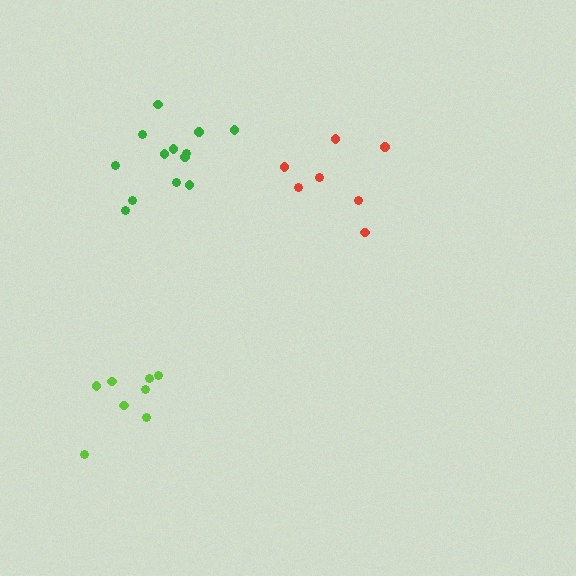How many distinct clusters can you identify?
There are 3 distinct clusters.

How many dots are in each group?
Group 1: 7 dots, Group 2: 13 dots, Group 3: 8 dots (28 total).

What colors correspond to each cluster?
The clusters are colored: red, green, lime.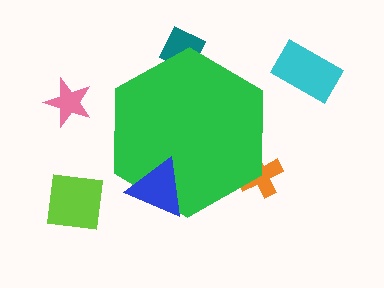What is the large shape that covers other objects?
A green hexagon.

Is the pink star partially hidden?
No, the pink star is fully visible.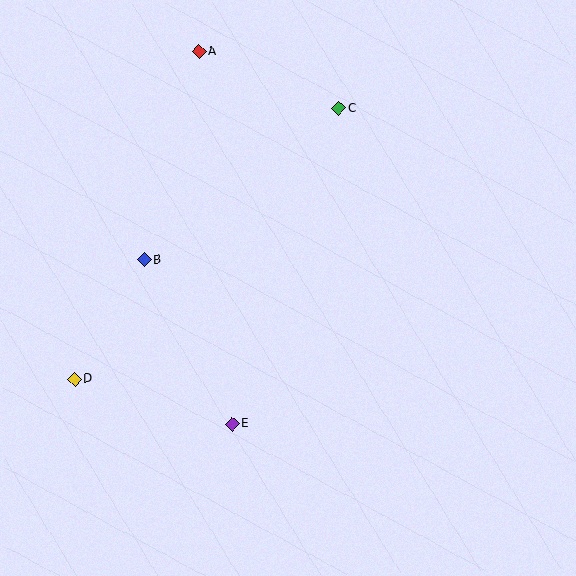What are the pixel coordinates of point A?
Point A is at (199, 52).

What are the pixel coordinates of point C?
Point C is at (339, 108).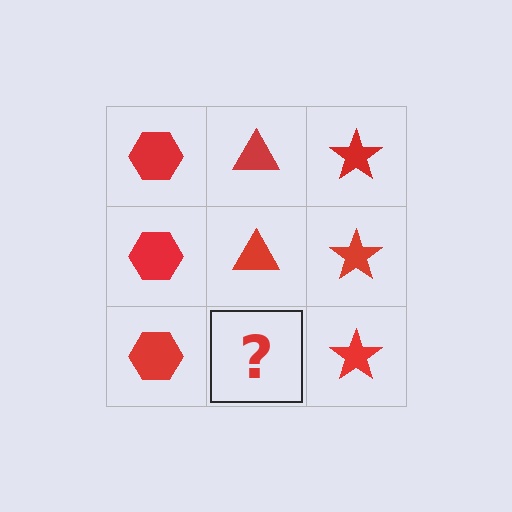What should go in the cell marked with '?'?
The missing cell should contain a red triangle.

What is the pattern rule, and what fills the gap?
The rule is that each column has a consistent shape. The gap should be filled with a red triangle.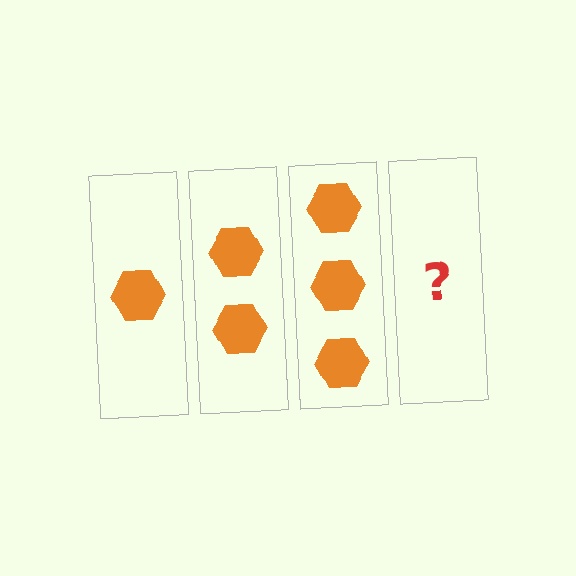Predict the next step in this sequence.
The next step is 4 hexagons.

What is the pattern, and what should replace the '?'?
The pattern is that each step adds one more hexagon. The '?' should be 4 hexagons.